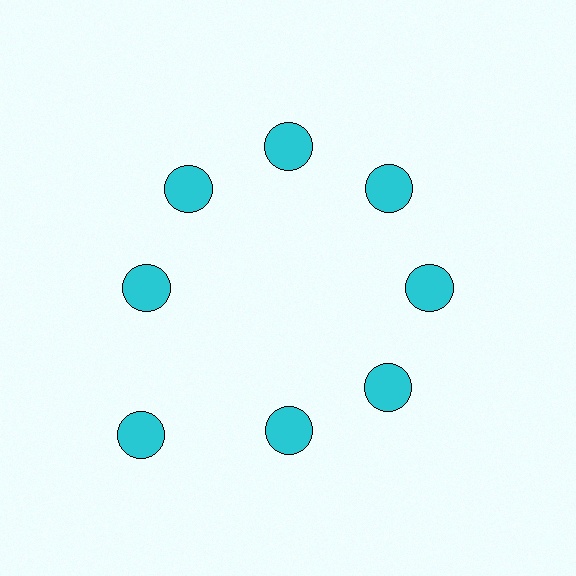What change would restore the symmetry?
The symmetry would be restored by moving it inward, back onto the ring so that all 8 circles sit at equal angles and equal distance from the center.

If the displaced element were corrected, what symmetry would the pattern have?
It would have 8-fold rotational symmetry — the pattern would map onto itself every 45 degrees.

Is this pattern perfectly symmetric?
No. The 8 cyan circles are arranged in a ring, but one element near the 8 o'clock position is pushed outward from the center, breaking the 8-fold rotational symmetry.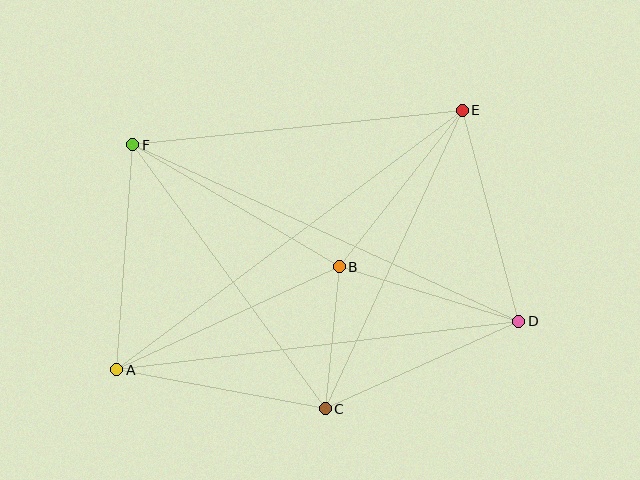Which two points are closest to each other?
Points B and C are closest to each other.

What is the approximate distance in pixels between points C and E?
The distance between C and E is approximately 328 pixels.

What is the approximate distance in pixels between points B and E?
The distance between B and E is approximately 199 pixels.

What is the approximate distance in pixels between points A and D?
The distance between A and D is approximately 405 pixels.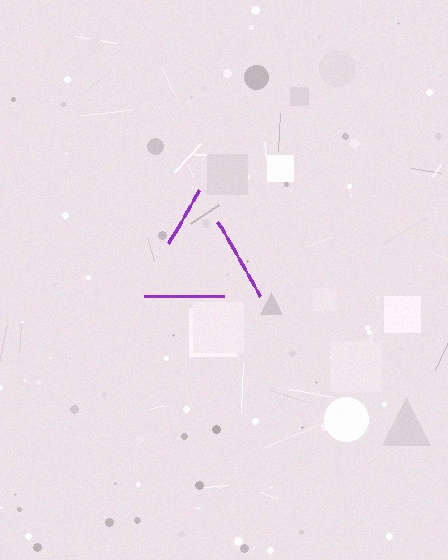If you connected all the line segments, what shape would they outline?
They would outline a triangle.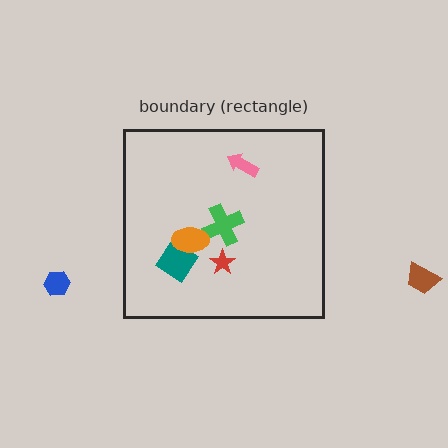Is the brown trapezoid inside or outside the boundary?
Outside.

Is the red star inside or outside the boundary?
Inside.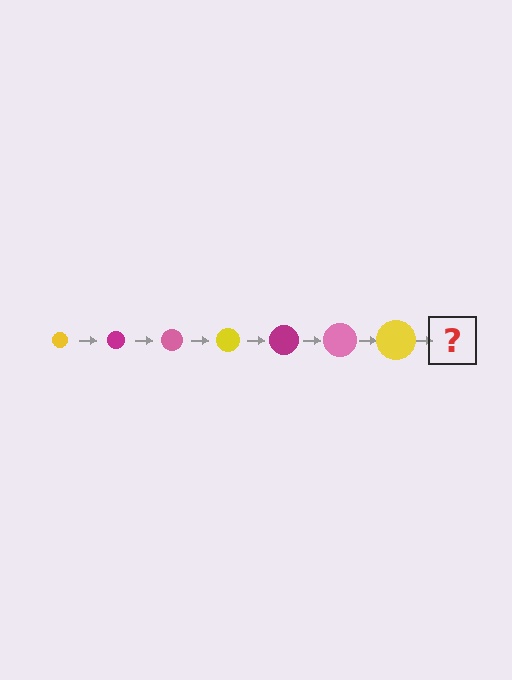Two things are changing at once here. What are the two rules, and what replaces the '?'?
The two rules are that the circle grows larger each step and the color cycles through yellow, magenta, and pink. The '?' should be a magenta circle, larger than the previous one.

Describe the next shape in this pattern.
It should be a magenta circle, larger than the previous one.